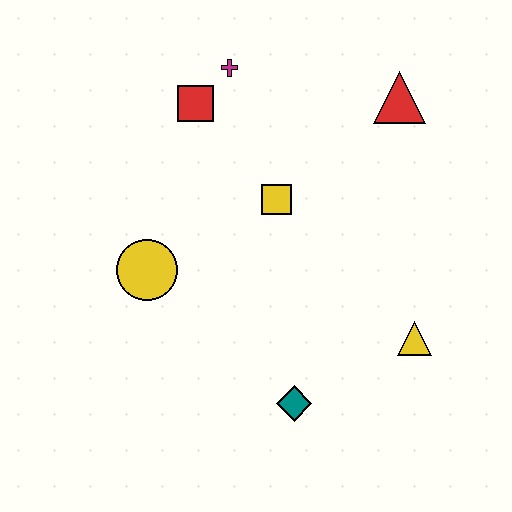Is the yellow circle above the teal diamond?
Yes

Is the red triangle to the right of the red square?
Yes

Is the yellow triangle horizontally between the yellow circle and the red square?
No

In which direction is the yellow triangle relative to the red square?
The yellow triangle is below the red square.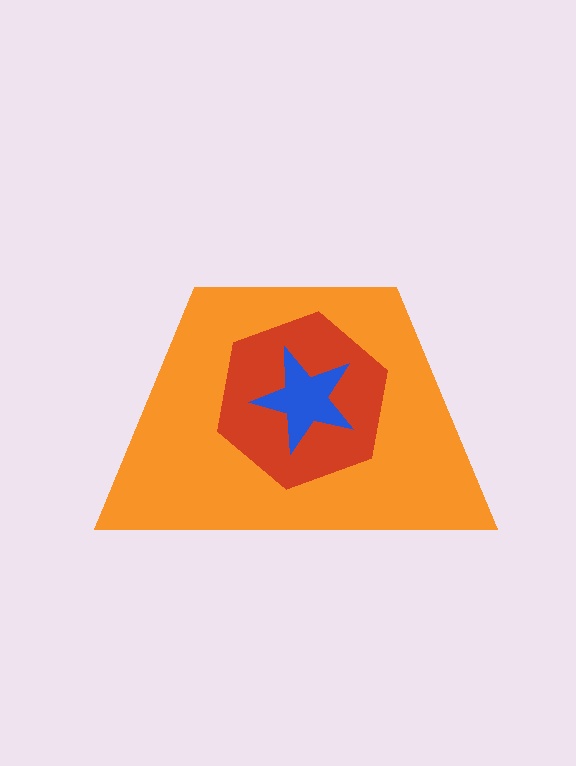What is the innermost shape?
The blue star.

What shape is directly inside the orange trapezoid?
The red hexagon.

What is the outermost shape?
The orange trapezoid.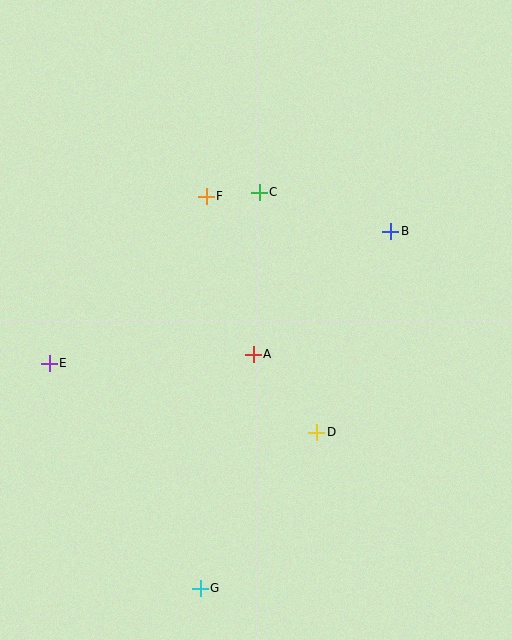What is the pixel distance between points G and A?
The distance between G and A is 240 pixels.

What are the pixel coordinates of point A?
Point A is at (253, 354).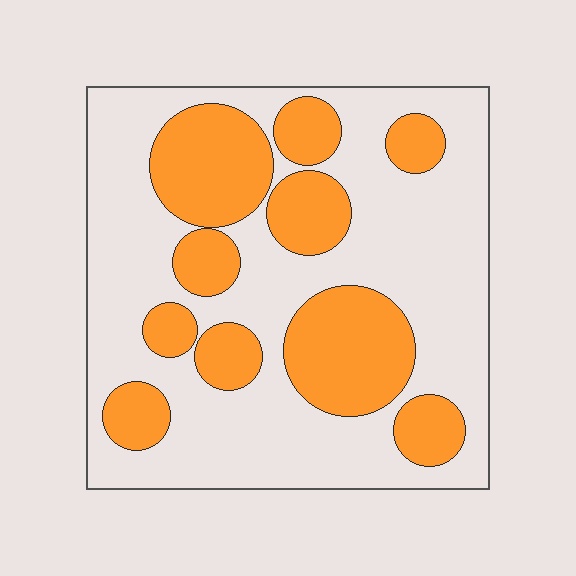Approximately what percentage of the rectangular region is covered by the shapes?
Approximately 35%.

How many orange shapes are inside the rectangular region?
10.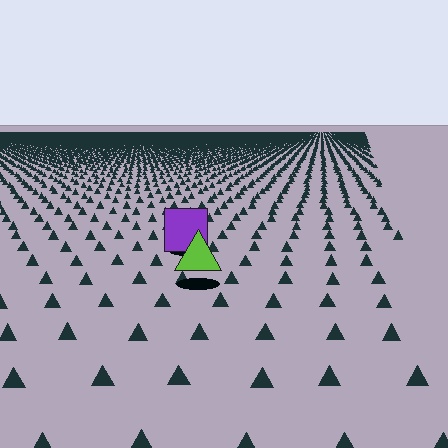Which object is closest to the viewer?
The lime triangle is closest. The texture marks near it are larger and more spread out.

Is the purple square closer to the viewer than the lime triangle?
No. The lime triangle is closer — you can tell from the texture gradient: the ground texture is coarser near it.